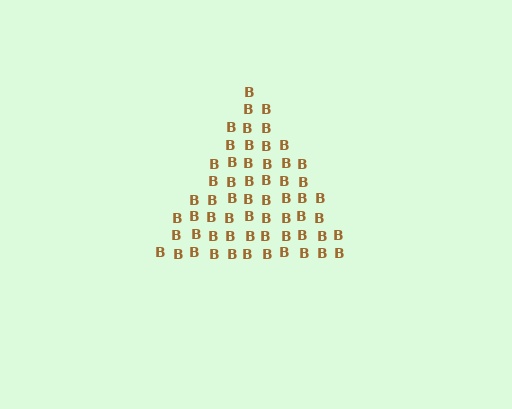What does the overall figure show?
The overall figure shows a triangle.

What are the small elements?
The small elements are letter B's.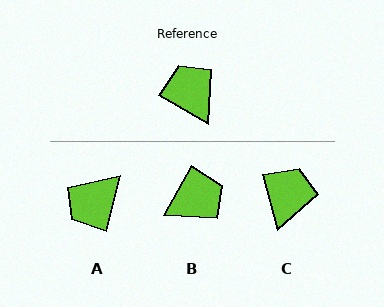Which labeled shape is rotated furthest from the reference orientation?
A, about 105 degrees away.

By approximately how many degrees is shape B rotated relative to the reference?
Approximately 91 degrees clockwise.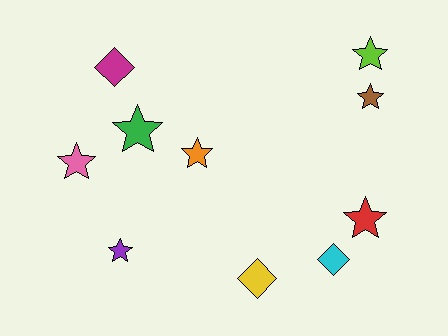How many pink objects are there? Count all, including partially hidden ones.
There is 1 pink object.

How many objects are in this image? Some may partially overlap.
There are 10 objects.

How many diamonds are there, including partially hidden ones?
There are 3 diamonds.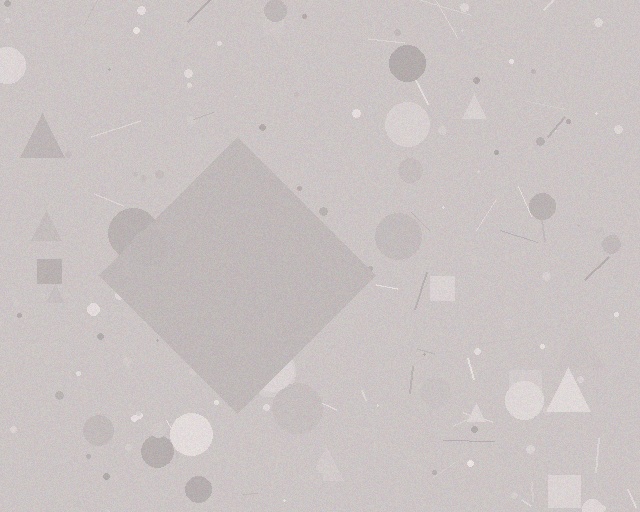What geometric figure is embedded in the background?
A diamond is embedded in the background.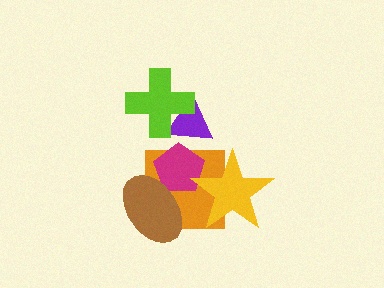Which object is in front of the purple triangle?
The lime cross is in front of the purple triangle.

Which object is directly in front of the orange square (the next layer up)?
The magenta pentagon is directly in front of the orange square.